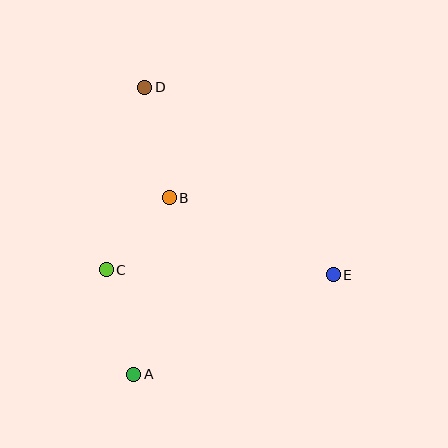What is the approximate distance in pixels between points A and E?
The distance between A and E is approximately 223 pixels.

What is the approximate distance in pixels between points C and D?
The distance between C and D is approximately 187 pixels.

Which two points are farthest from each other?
Points A and D are farthest from each other.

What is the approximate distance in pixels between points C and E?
The distance between C and E is approximately 227 pixels.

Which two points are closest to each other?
Points B and C are closest to each other.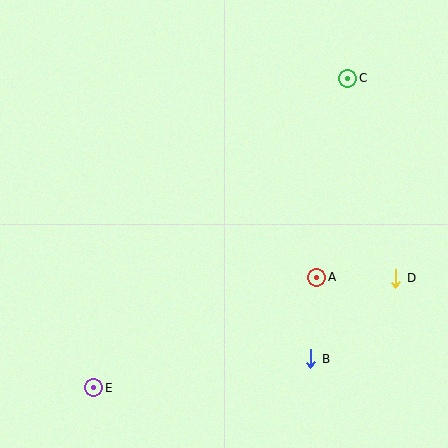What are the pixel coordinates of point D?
Point D is at (396, 278).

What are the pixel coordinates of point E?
Point E is at (94, 388).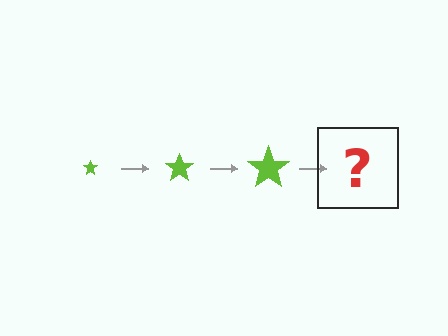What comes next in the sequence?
The next element should be a lime star, larger than the previous one.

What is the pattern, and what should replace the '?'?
The pattern is that the star gets progressively larger each step. The '?' should be a lime star, larger than the previous one.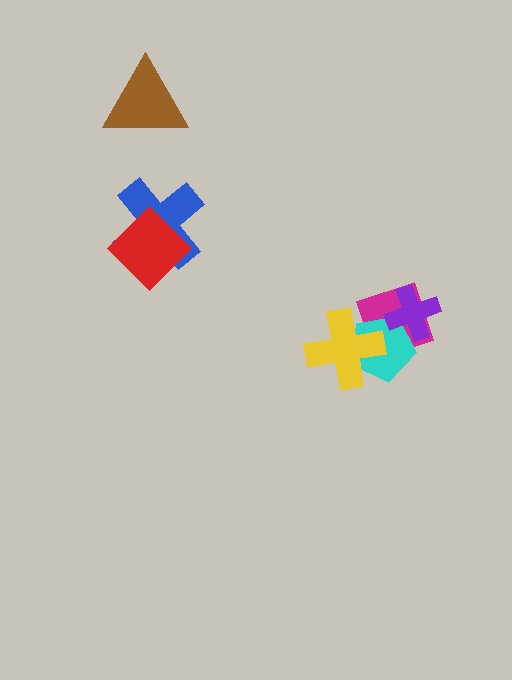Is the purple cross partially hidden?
No, no other shape covers it.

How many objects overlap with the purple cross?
2 objects overlap with the purple cross.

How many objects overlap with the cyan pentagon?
3 objects overlap with the cyan pentagon.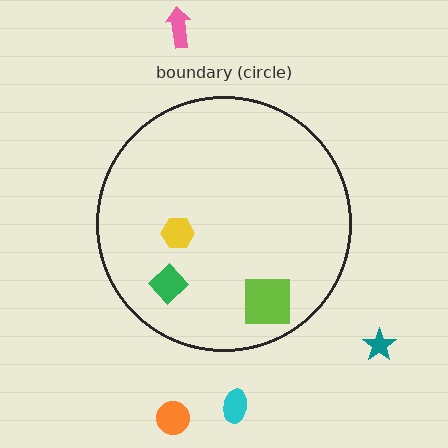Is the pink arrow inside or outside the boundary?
Outside.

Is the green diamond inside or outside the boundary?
Inside.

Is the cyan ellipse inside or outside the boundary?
Outside.